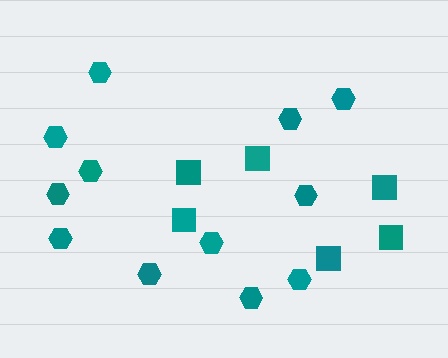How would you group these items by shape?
There are 2 groups: one group of hexagons (12) and one group of squares (6).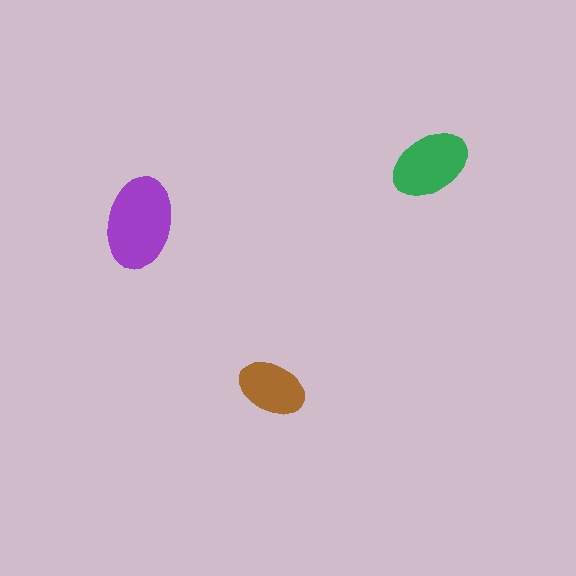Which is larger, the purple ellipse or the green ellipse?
The purple one.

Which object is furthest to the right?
The green ellipse is rightmost.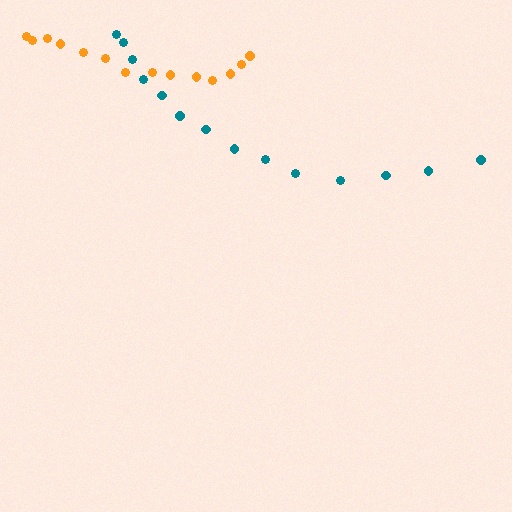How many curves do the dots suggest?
There are 2 distinct paths.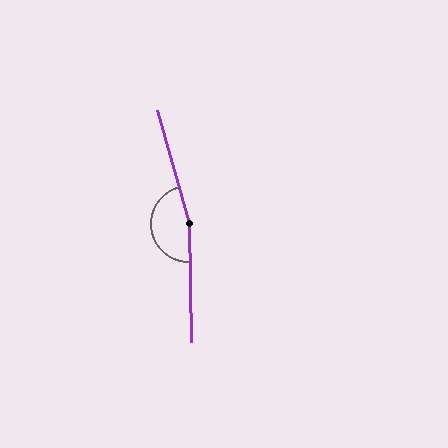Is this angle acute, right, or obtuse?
It is obtuse.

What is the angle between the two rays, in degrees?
Approximately 165 degrees.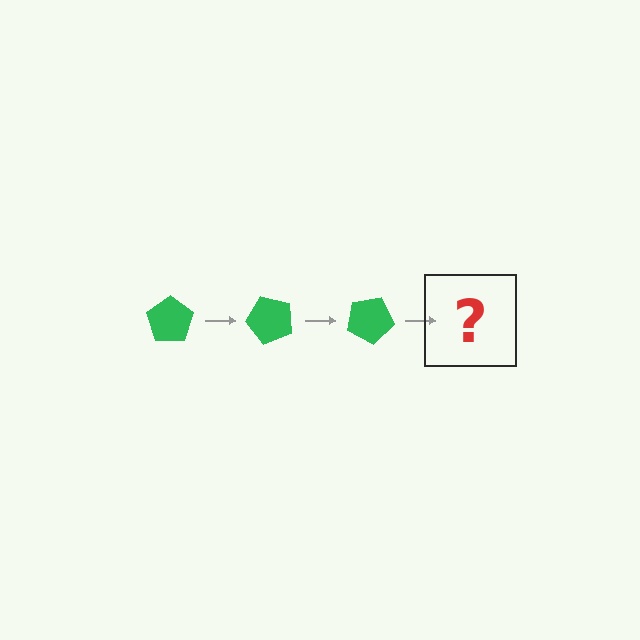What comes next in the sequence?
The next element should be a green pentagon rotated 150 degrees.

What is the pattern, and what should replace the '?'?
The pattern is that the pentagon rotates 50 degrees each step. The '?' should be a green pentagon rotated 150 degrees.